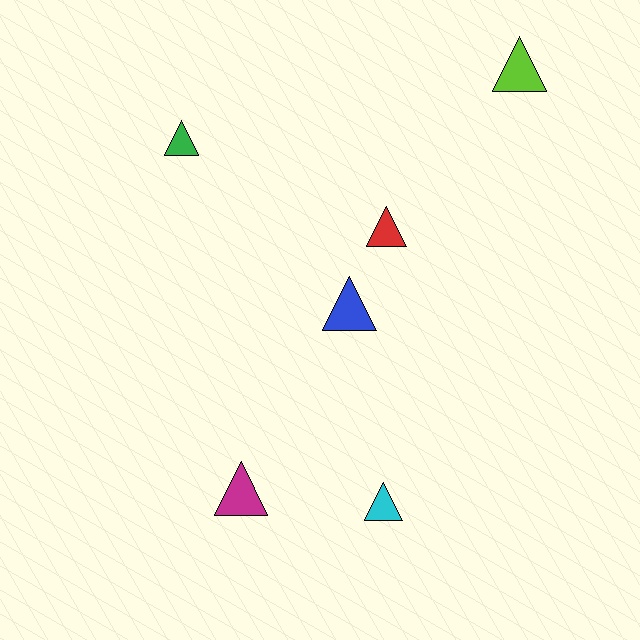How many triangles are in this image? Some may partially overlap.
There are 6 triangles.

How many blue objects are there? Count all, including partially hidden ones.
There is 1 blue object.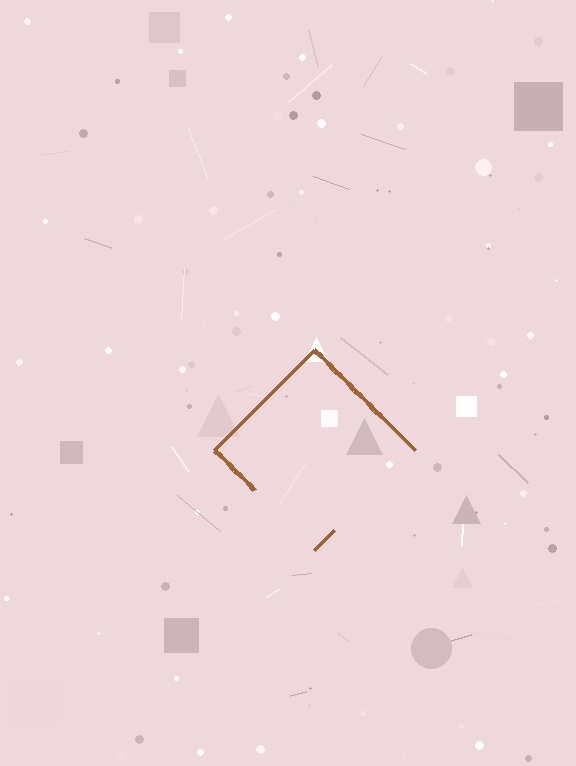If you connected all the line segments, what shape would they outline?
They would outline a diamond.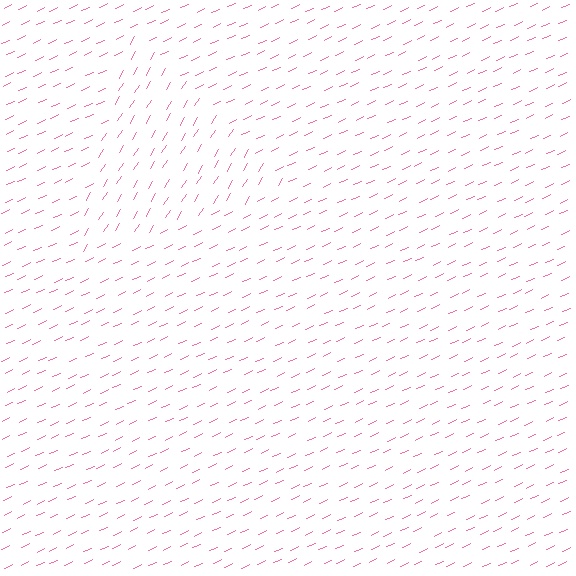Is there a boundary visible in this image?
Yes, there is a texture boundary formed by a change in line orientation.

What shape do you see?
I see a triangle.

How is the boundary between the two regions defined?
The boundary is defined purely by a change in line orientation (approximately 34 degrees difference). All lines are the same color and thickness.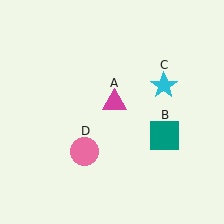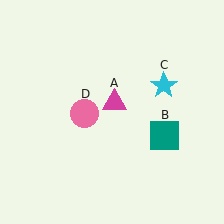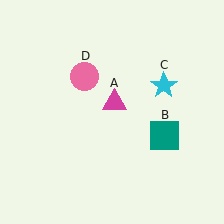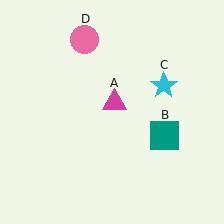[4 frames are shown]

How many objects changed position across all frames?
1 object changed position: pink circle (object D).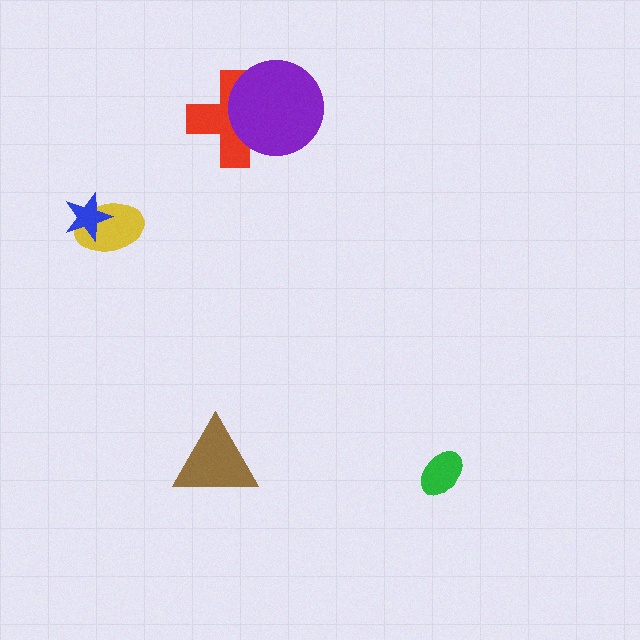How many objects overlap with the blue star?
1 object overlaps with the blue star.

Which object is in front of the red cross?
The purple circle is in front of the red cross.